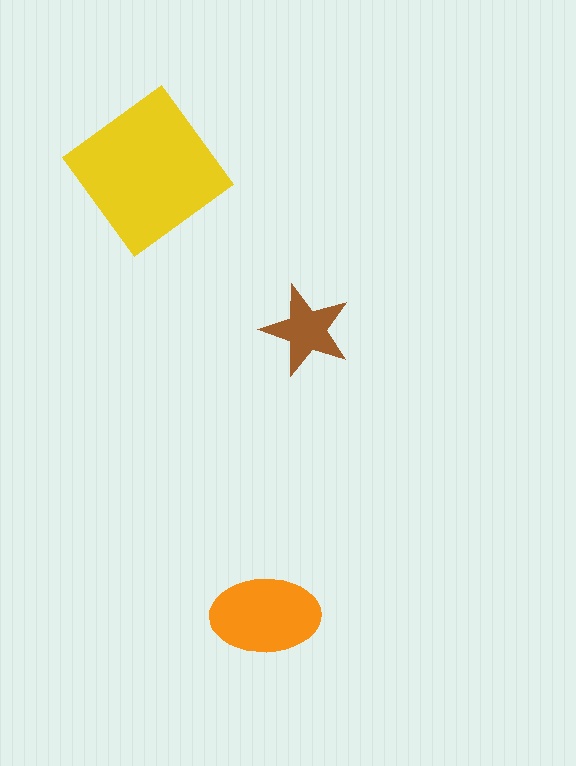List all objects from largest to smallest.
The yellow diamond, the orange ellipse, the brown star.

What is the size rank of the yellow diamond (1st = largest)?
1st.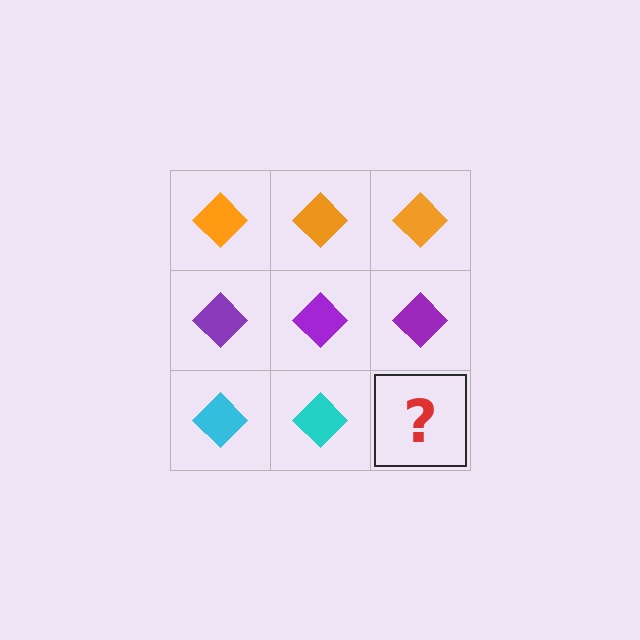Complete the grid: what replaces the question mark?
The question mark should be replaced with a cyan diamond.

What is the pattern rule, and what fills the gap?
The rule is that each row has a consistent color. The gap should be filled with a cyan diamond.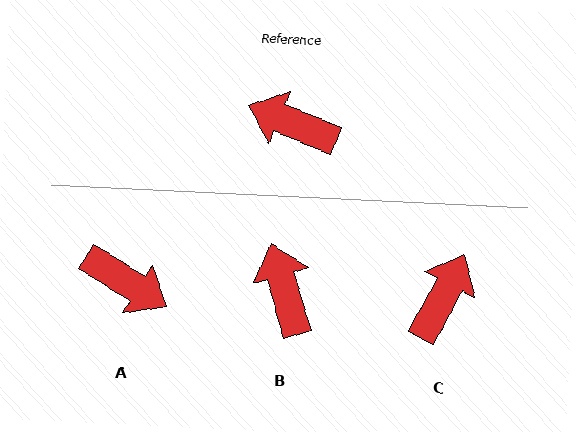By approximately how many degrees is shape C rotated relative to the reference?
Approximately 96 degrees clockwise.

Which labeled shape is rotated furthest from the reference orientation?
A, about 170 degrees away.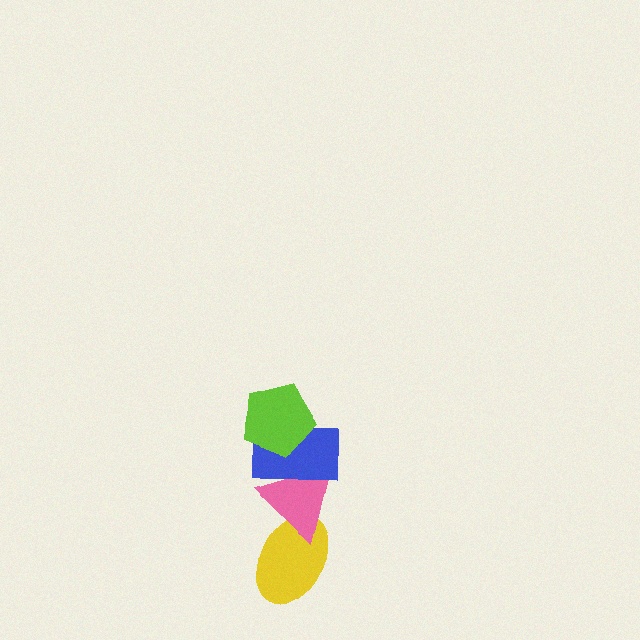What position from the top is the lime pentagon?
The lime pentagon is 1st from the top.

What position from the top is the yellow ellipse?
The yellow ellipse is 4th from the top.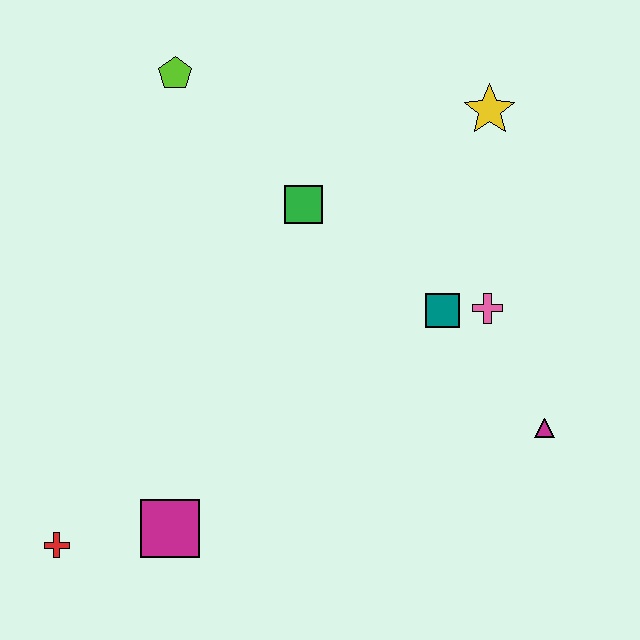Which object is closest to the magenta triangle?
The pink cross is closest to the magenta triangle.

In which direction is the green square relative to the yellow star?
The green square is to the left of the yellow star.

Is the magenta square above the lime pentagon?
No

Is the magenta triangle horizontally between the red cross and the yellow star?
No